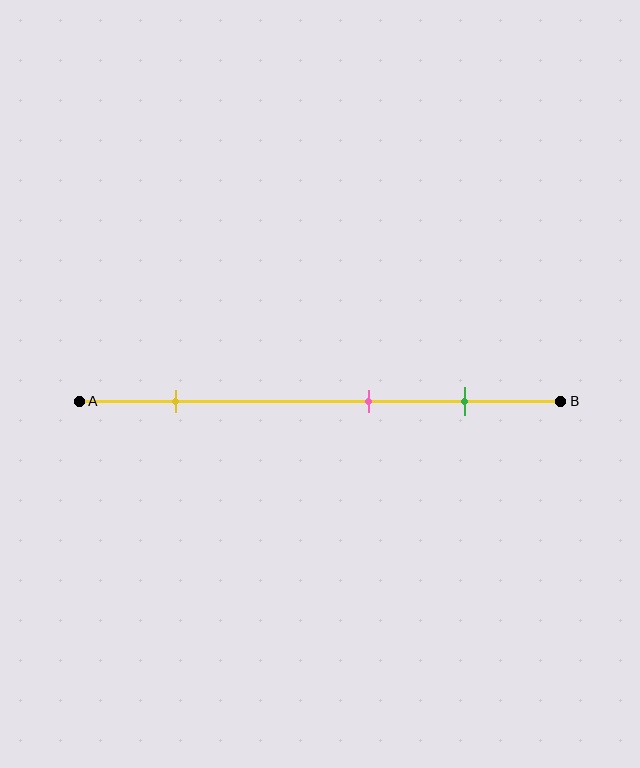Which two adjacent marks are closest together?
The pink and green marks are the closest adjacent pair.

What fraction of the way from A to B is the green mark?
The green mark is approximately 80% (0.8) of the way from A to B.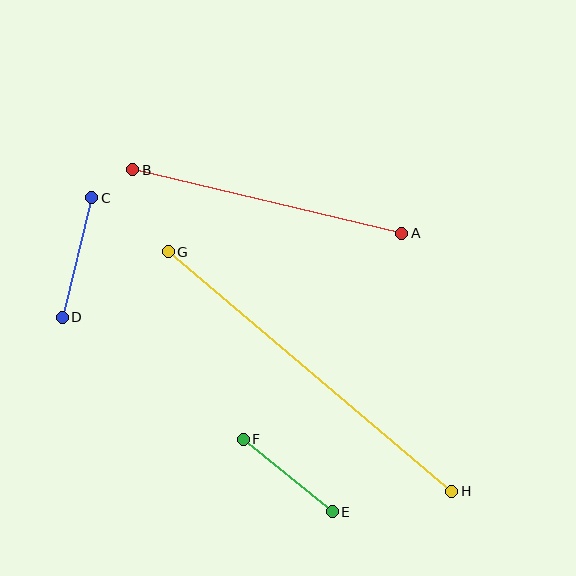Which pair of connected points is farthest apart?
Points G and H are farthest apart.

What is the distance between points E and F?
The distance is approximately 115 pixels.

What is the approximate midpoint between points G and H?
The midpoint is at approximately (310, 372) pixels.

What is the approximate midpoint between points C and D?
The midpoint is at approximately (77, 258) pixels.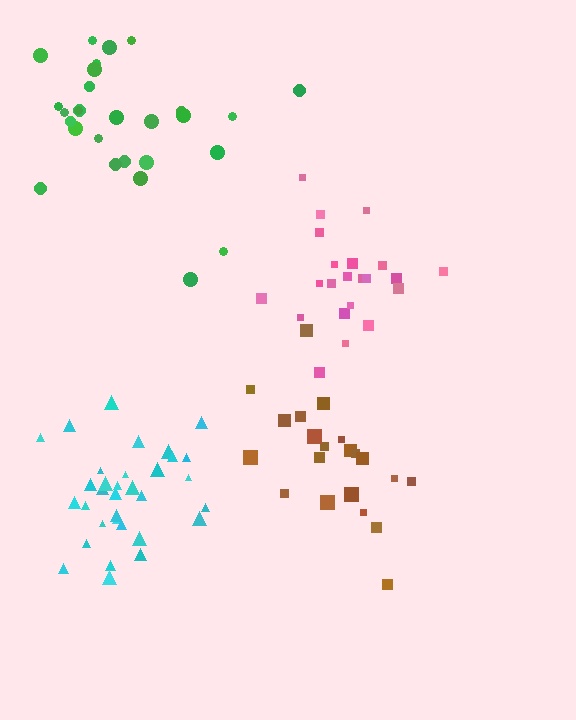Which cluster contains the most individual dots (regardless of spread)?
Cyan (33).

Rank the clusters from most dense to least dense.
cyan, pink, brown, green.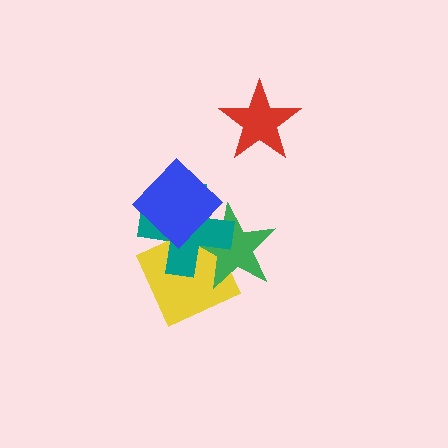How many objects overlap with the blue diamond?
1 object overlaps with the blue diamond.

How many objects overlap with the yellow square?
2 objects overlap with the yellow square.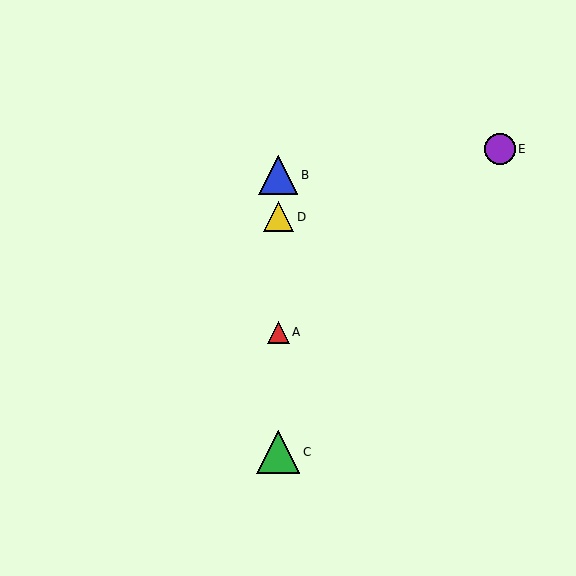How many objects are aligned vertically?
4 objects (A, B, C, D) are aligned vertically.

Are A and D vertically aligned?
Yes, both are at x≈278.